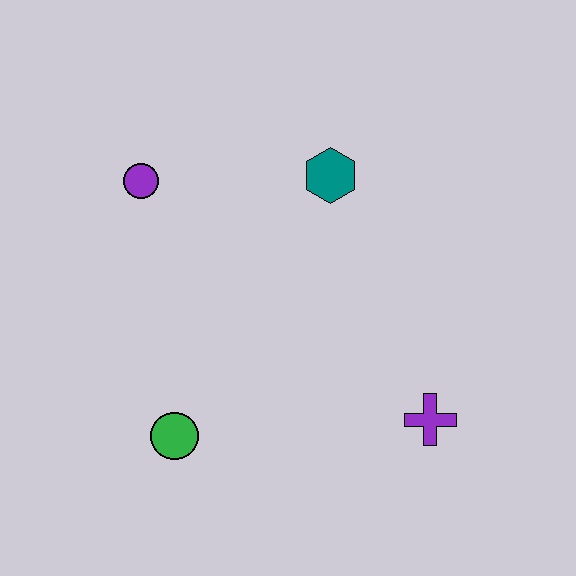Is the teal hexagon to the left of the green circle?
No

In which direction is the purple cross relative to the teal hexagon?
The purple cross is below the teal hexagon.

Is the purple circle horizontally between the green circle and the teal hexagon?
No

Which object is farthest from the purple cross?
The purple circle is farthest from the purple cross.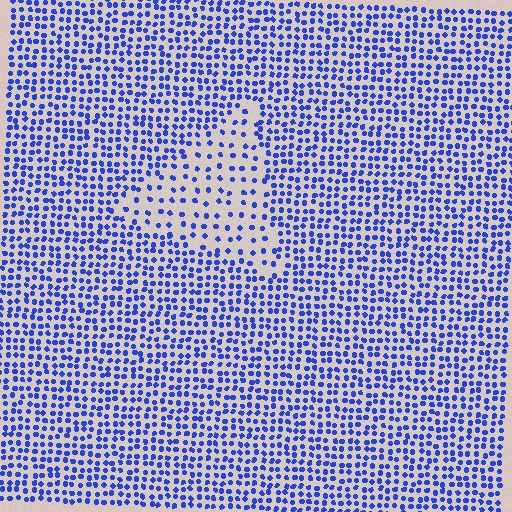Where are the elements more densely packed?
The elements are more densely packed outside the triangle boundary.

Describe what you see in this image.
The image contains small blue elements arranged at two different densities. A triangle-shaped region is visible where the elements are less densely packed than the surrounding area.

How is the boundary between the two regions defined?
The boundary is defined by a change in element density (approximately 2.2x ratio). All elements are the same color, size, and shape.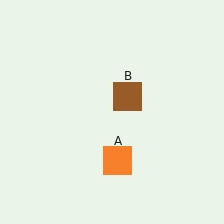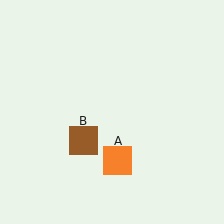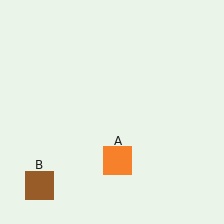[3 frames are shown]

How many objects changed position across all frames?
1 object changed position: brown square (object B).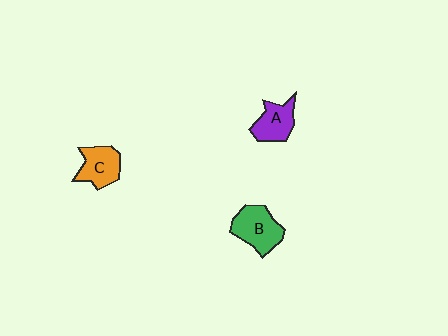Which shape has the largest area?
Shape B (green).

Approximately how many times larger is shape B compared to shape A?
Approximately 1.3 times.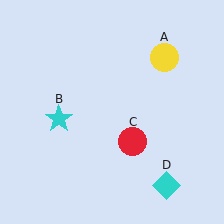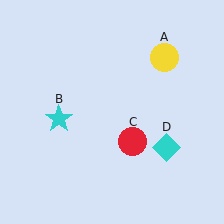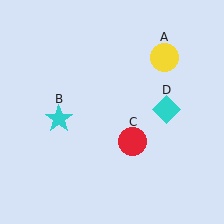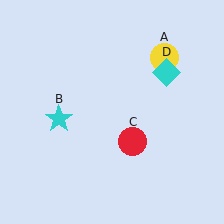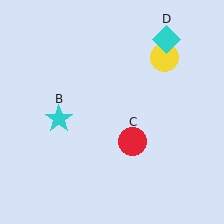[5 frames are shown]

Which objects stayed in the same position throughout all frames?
Yellow circle (object A) and cyan star (object B) and red circle (object C) remained stationary.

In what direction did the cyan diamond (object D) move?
The cyan diamond (object D) moved up.